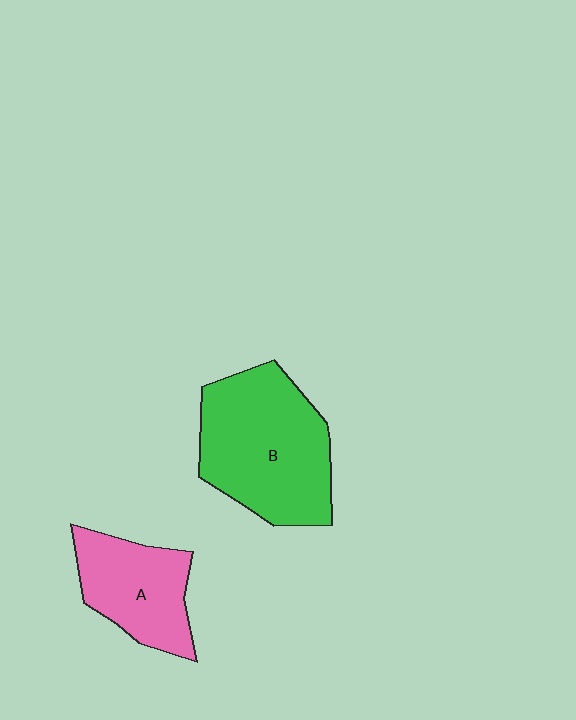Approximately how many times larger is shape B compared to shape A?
Approximately 1.6 times.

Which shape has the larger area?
Shape B (green).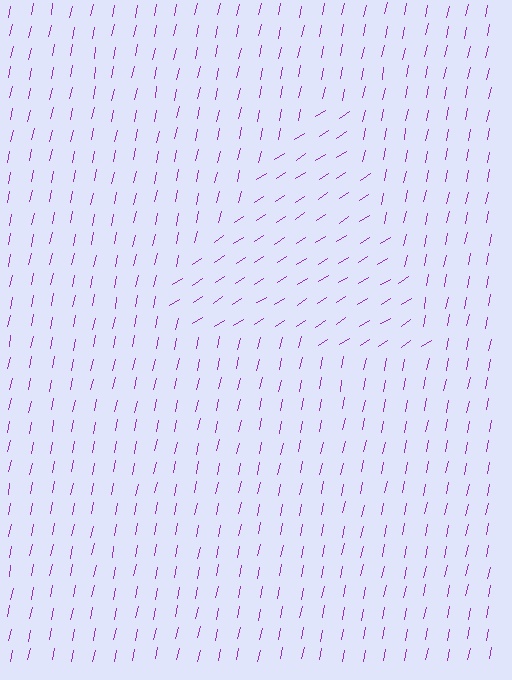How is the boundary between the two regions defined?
The boundary is defined purely by a change in line orientation (approximately 45 degrees difference). All lines are the same color and thickness.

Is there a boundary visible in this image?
Yes, there is a texture boundary formed by a change in line orientation.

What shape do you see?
I see a triangle.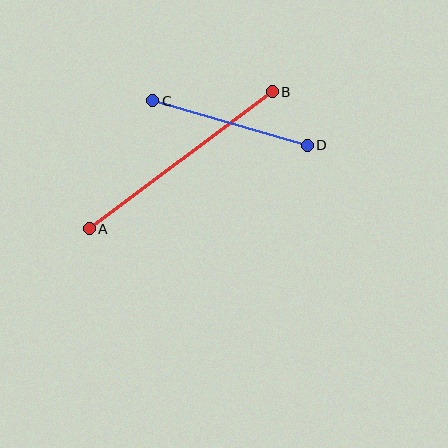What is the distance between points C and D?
The distance is approximately 161 pixels.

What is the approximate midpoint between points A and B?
The midpoint is at approximately (181, 160) pixels.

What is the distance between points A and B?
The distance is approximately 228 pixels.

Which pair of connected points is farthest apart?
Points A and B are farthest apart.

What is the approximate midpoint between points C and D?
The midpoint is at approximately (230, 123) pixels.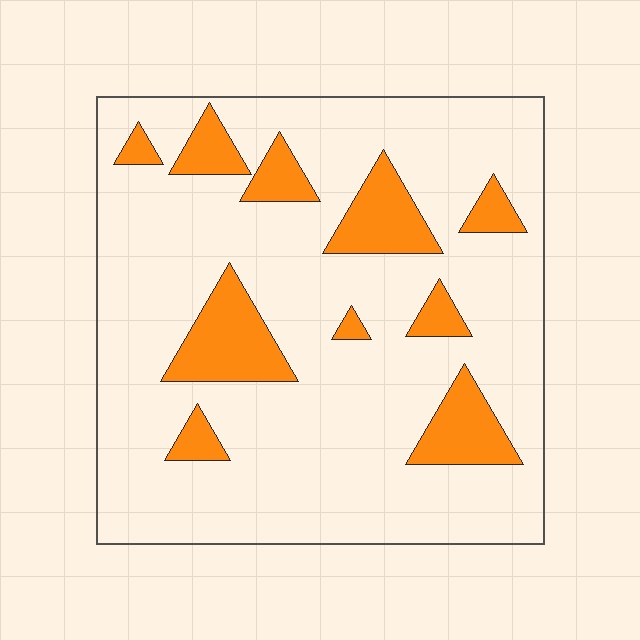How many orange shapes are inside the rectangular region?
10.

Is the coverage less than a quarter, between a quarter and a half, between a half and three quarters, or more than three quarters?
Less than a quarter.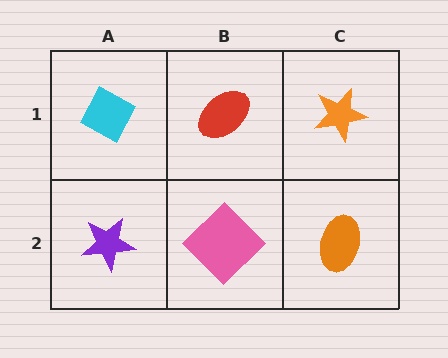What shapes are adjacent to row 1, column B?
A pink diamond (row 2, column B), a cyan diamond (row 1, column A), an orange star (row 1, column C).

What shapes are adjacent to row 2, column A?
A cyan diamond (row 1, column A), a pink diamond (row 2, column B).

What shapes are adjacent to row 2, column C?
An orange star (row 1, column C), a pink diamond (row 2, column B).